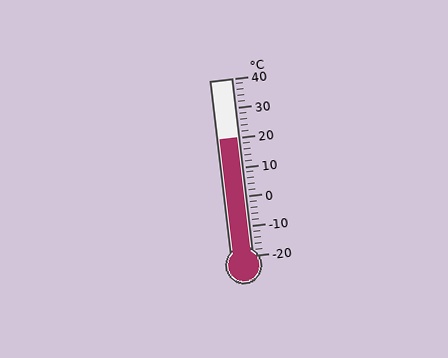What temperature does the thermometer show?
The thermometer shows approximately 20°C.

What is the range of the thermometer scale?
The thermometer scale ranges from -20°C to 40°C.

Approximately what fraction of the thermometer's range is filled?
The thermometer is filled to approximately 65% of its range.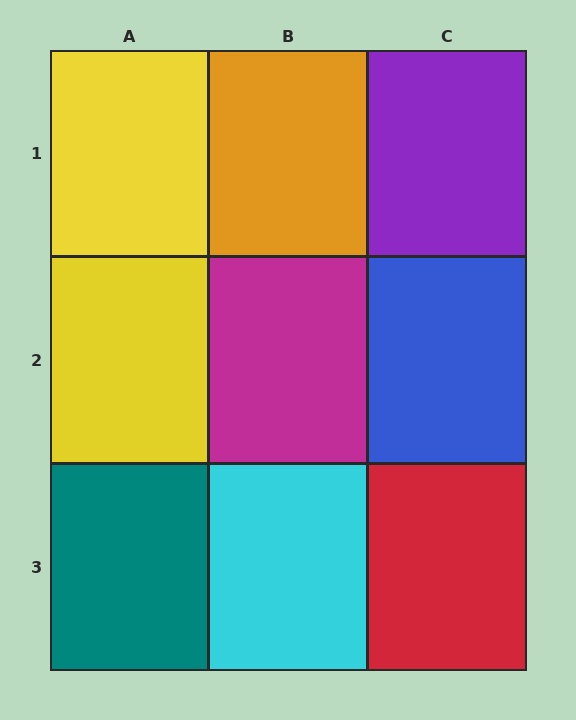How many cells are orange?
1 cell is orange.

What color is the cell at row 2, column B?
Magenta.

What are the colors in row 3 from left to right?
Teal, cyan, red.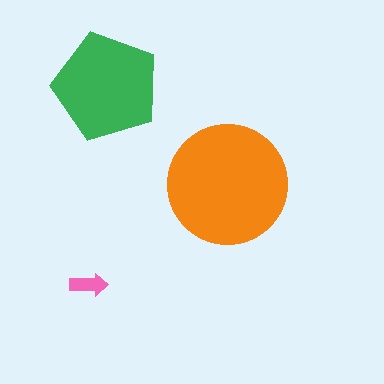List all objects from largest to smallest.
The orange circle, the green pentagon, the pink arrow.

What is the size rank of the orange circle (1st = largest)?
1st.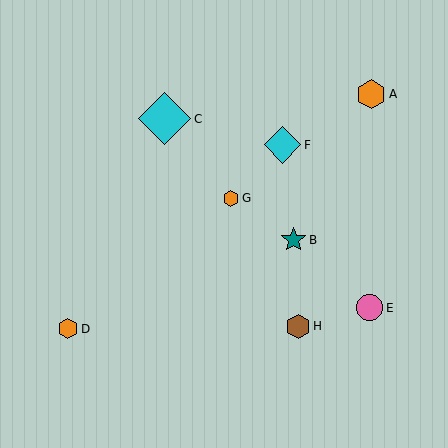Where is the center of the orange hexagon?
The center of the orange hexagon is at (231, 198).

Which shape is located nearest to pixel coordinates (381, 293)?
The pink circle (labeled E) at (370, 308) is nearest to that location.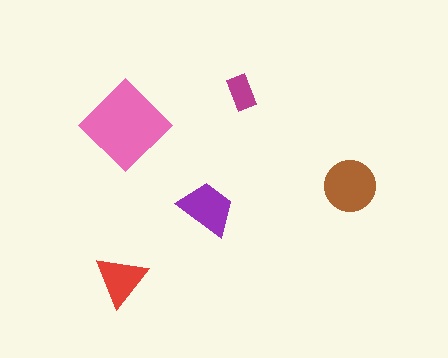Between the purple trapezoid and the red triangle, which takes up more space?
The purple trapezoid.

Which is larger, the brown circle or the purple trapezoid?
The brown circle.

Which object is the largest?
The pink diamond.